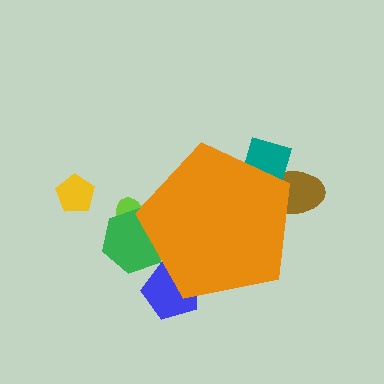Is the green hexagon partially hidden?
Yes, the green hexagon is partially hidden behind the orange pentagon.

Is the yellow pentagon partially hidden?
No, the yellow pentagon is fully visible.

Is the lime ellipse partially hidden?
Yes, the lime ellipse is partially hidden behind the orange pentagon.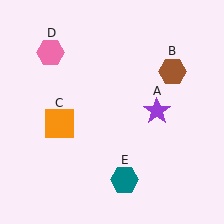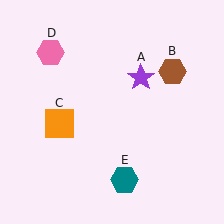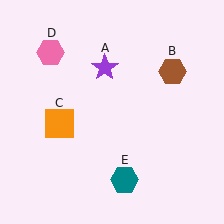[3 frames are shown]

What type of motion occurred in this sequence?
The purple star (object A) rotated counterclockwise around the center of the scene.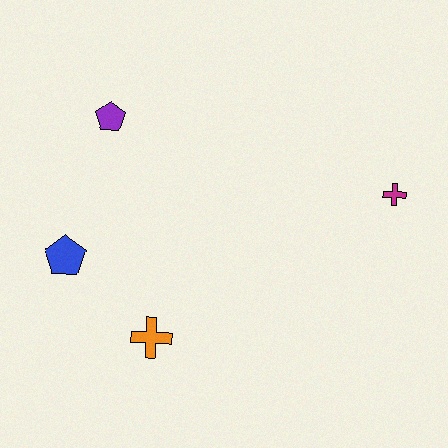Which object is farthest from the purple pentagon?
The magenta cross is farthest from the purple pentagon.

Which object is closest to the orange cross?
The blue pentagon is closest to the orange cross.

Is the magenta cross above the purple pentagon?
No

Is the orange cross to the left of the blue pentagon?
No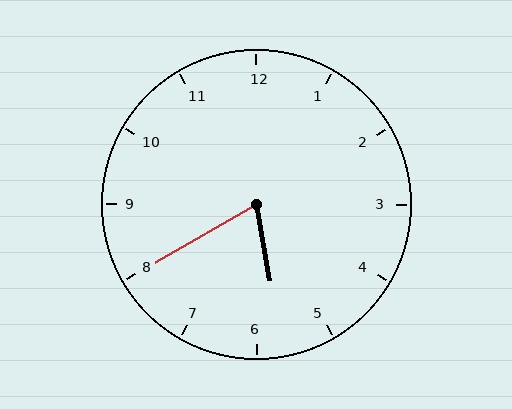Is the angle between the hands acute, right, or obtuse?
It is acute.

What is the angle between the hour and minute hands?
Approximately 70 degrees.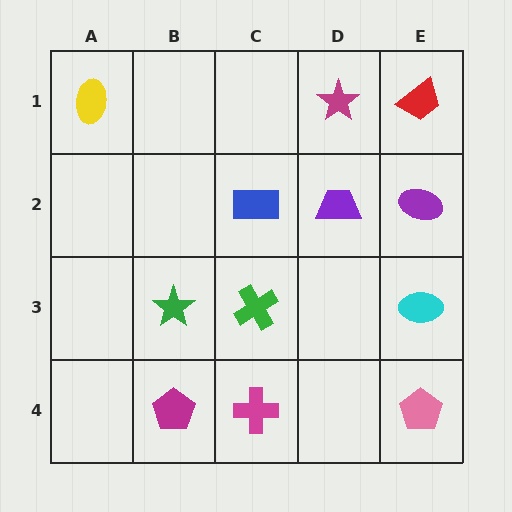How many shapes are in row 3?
3 shapes.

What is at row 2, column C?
A blue rectangle.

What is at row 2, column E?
A purple ellipse.